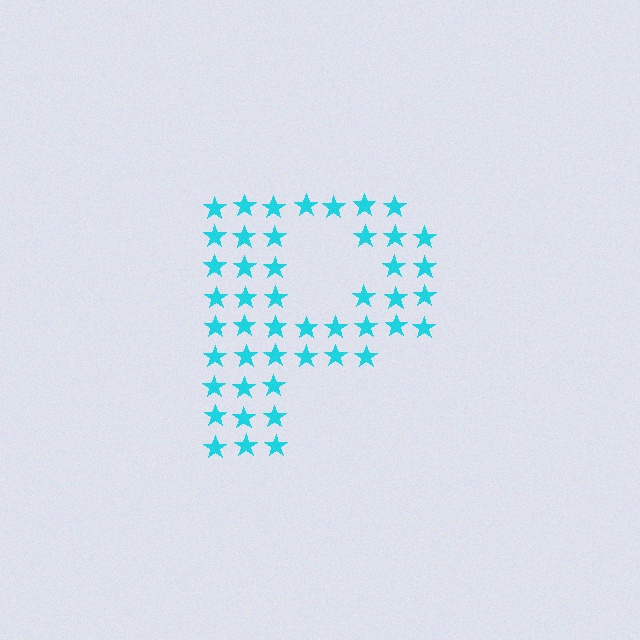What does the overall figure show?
The overall figure shows the letter P.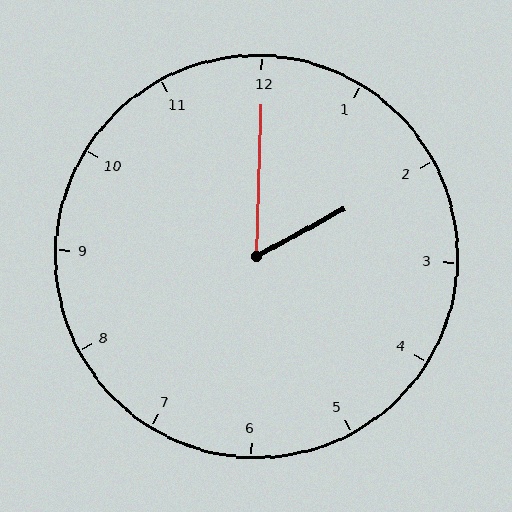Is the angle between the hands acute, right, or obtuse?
It is acute.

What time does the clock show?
2:00.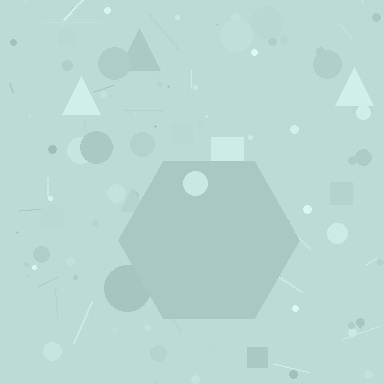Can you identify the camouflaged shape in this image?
The camouflaged shape is a hexagon.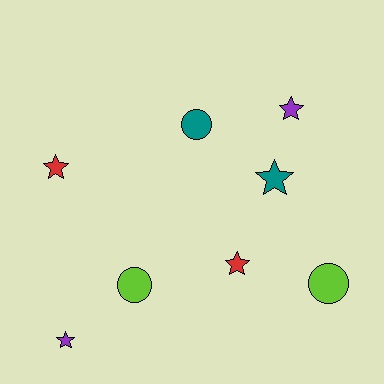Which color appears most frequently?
Teal, with 2 objects.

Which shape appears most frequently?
Star, with 5 objects.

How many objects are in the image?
There are 8 objects.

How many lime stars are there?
There are no lime stars.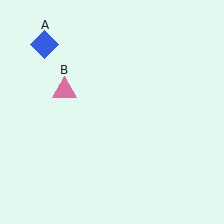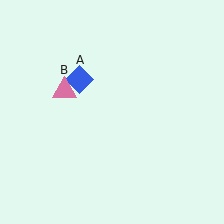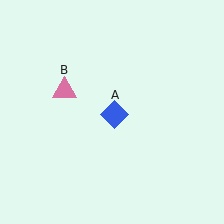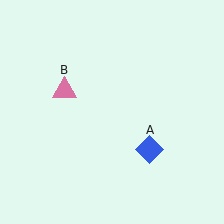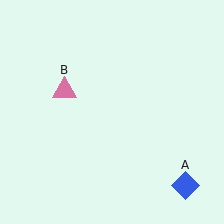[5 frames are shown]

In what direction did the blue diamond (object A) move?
The blue diamond (object A) moved down and to the right.